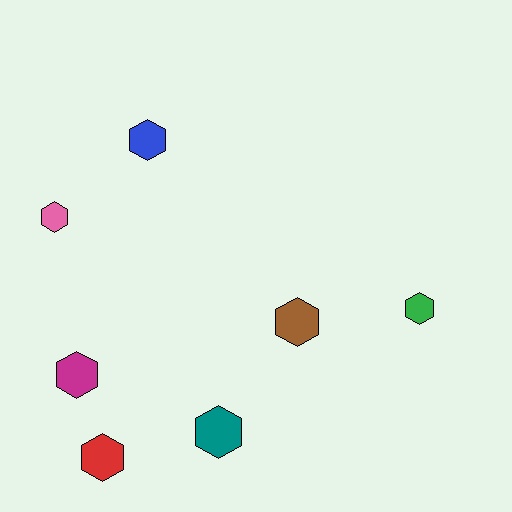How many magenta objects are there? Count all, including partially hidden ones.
There is 1 magenta object.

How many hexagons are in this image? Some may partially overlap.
There are 7 hexagons.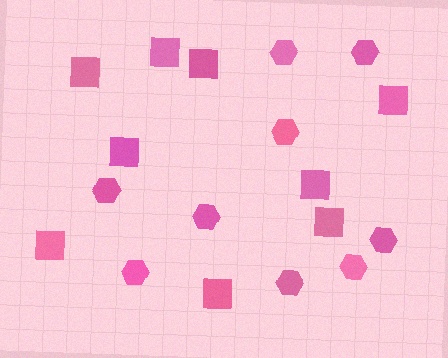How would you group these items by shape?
There are 2 groups: one group of hexagons (9) and one group of squares (9).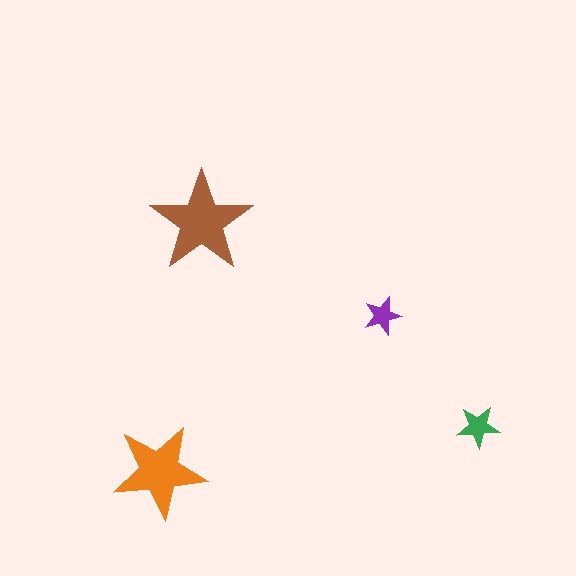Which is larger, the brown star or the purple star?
The brown one.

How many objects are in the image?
There are 4 objects in the image.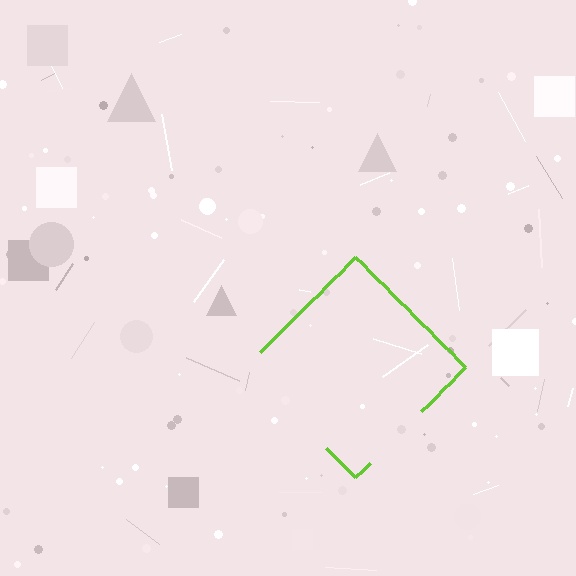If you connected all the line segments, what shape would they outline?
They would outline a diamond.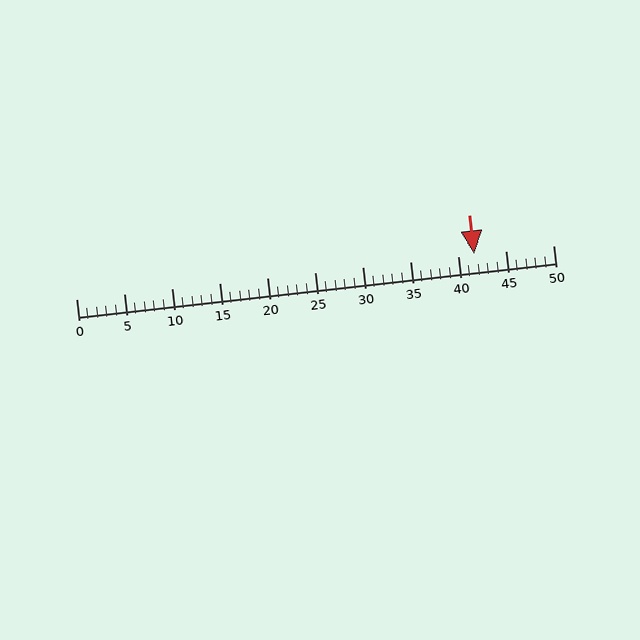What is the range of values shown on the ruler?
The ruler shows values from 0 to 50.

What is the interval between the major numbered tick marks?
The major tick marks are spaced 5 units apart.